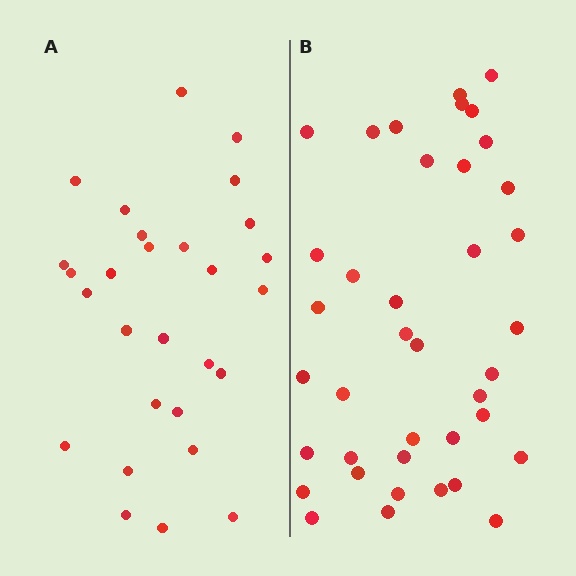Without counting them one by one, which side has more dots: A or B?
Region B (the right region) has more dots.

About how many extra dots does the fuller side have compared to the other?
Region B has roughly 12 or so more dots than region A.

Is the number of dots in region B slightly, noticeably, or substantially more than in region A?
Region B has noticeably more, but not dramatically so. The ratio is roughly 1.4 to 1.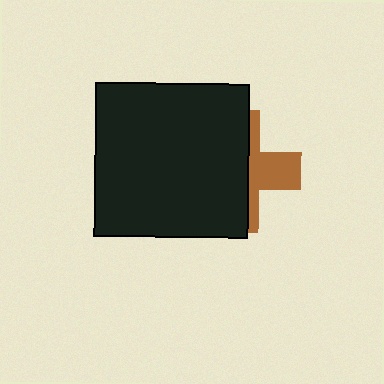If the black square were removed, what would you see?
You would see the complete brown cross.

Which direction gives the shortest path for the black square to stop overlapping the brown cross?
Moving left gives the shortest separation.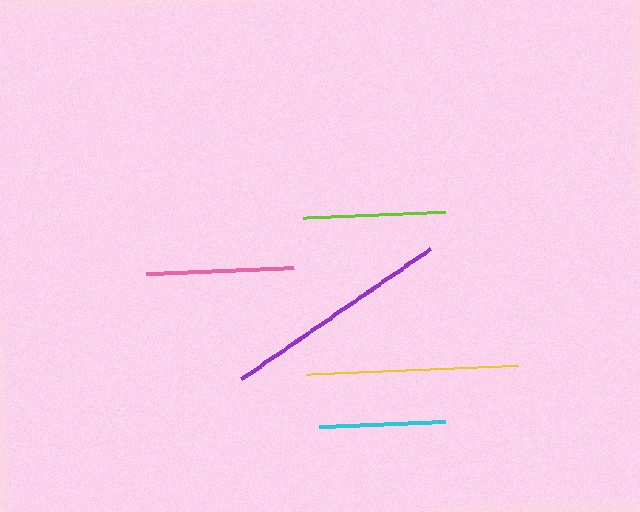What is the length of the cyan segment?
The cyan segment is approximately 126 pixels long.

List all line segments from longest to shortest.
From longest to shortest: purple, yellow, pink, lime, cyan.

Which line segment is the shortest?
The cyan line is the shortest at approximately 126 pixels.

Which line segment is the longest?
The purple line is the longest at approximately 230 pixels.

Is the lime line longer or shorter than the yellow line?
The yellow line is longer than the lime line.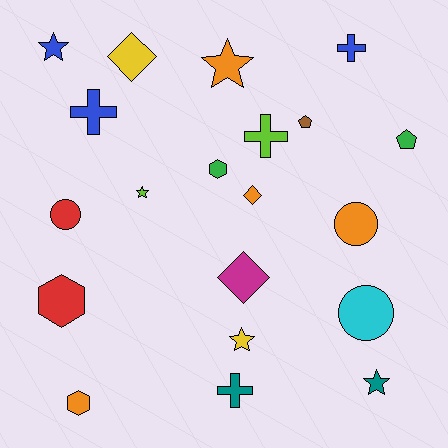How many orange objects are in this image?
There are 4 orange objects.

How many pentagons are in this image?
There are 2 pentagons.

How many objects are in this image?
There are 20 objects.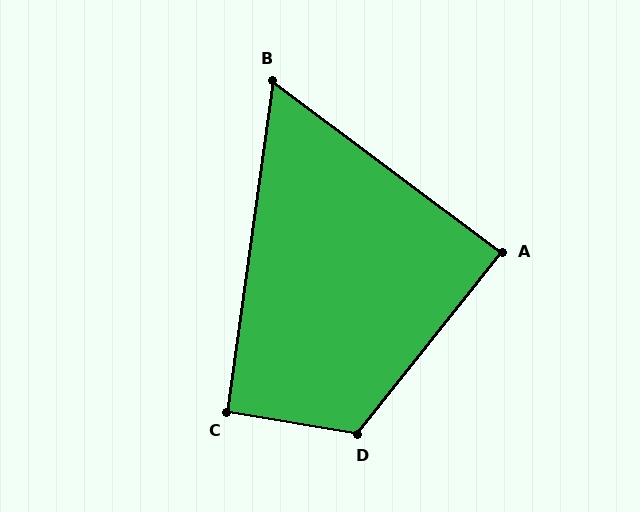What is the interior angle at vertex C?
Approximately 92 degrees (approximately right).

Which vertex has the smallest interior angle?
B, at approximately 61 degrees.